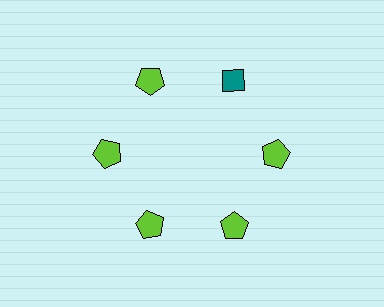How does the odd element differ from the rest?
It differs in both color (teal instead of lime) and shape (diamond instead of pentagon).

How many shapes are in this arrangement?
There are 6 shapes arranged in a ring pattern.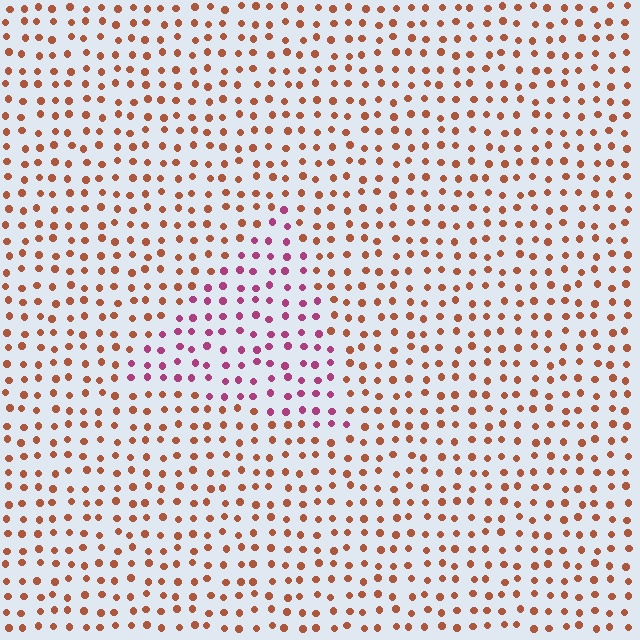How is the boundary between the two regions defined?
The boundary is defined purely by a slight shift in hue (about 49 degrees). Spacing, size, and orientation are identical on both sides.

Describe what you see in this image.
The image is filled with small brown elements in a uniform arrangement. A triangle-shaped region is visible where the elements are tinted to a slightly different hue, forming a subtle color boundary.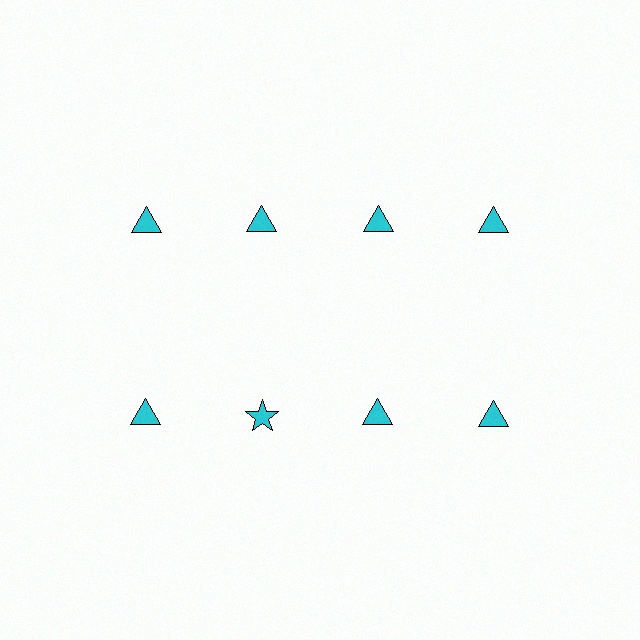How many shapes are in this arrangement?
There are 8 shapes arranged in a grid pattern.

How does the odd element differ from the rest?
It has a different shape: star instead of triangle.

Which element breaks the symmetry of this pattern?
The cyan star in the second row, second from left column breaks the symmetry. All other shapes are cyan triangles.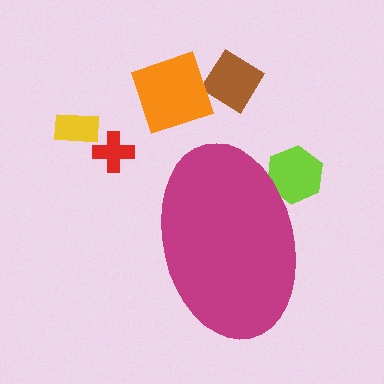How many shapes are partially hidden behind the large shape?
1 shape is partially hidden.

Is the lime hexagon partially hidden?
Yes, the lime hexagon is partially hidden behind the magenta ellipse.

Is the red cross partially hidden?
No, the red cross is fully visible.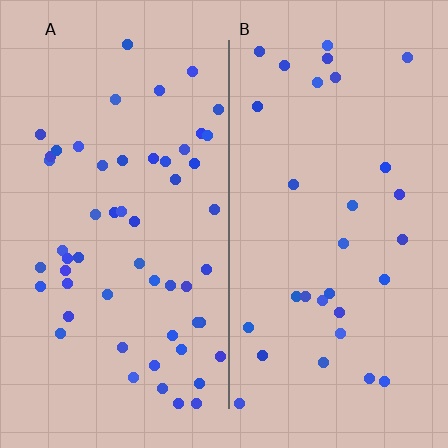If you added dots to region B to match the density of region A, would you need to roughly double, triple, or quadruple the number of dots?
Approximately double.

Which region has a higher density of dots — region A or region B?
A (the left).